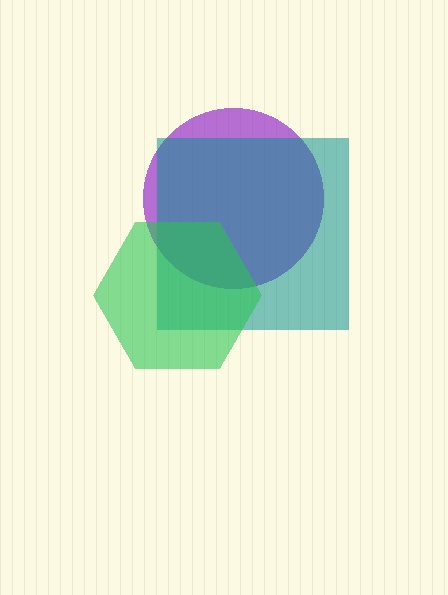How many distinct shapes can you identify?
There are 3 distinct shapes: a purple circle, a teal square, a green hexagon.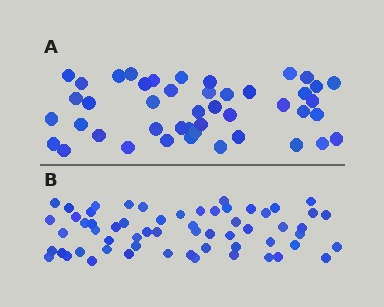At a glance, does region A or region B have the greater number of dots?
Region B (the bottom region) has more dots.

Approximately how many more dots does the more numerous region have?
Region B has approximately 15 more dots than region A.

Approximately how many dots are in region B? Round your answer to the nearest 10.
About 60 dots.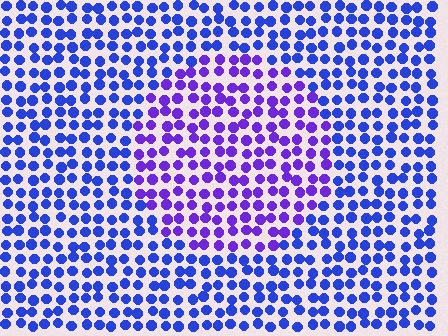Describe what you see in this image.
The image is filled with small blue elements in a uniform arrangement. A circle-shaped region is visible where the elements are tinted to a slightly different hue, forming a subtle color boundary.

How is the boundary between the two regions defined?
The boundary is defined purely by a slight shift in hue (about 33 degrees). Spacing, size, and orientation are identical on both sides.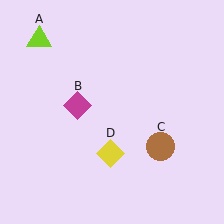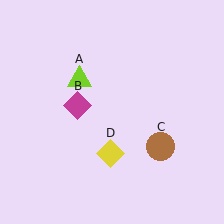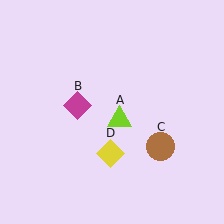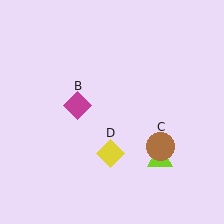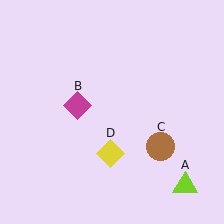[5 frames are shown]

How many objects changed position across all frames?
1 object changed position: lime triangle (object A).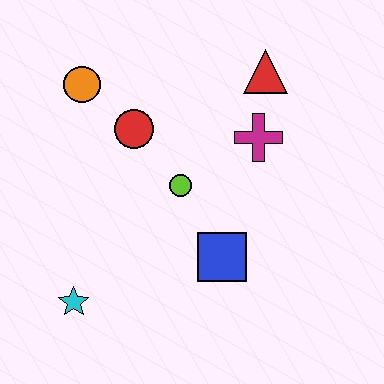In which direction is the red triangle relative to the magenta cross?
The red triangle is above the magenta cross.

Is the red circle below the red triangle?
Yes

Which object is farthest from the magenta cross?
The cyan star is farthest from the magenta cross.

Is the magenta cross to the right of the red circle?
Yes